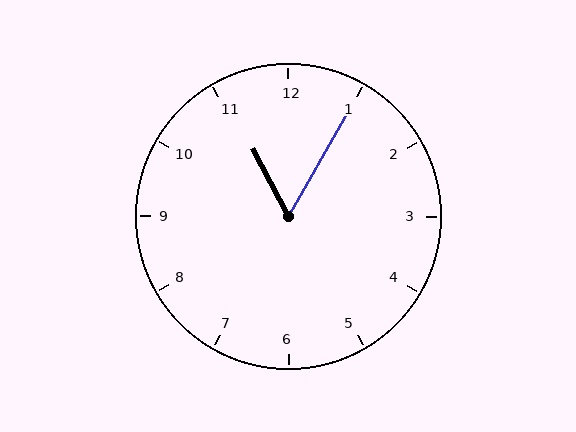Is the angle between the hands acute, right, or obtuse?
It is acute.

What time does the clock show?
11:05.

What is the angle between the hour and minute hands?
Approximately 58 degrees.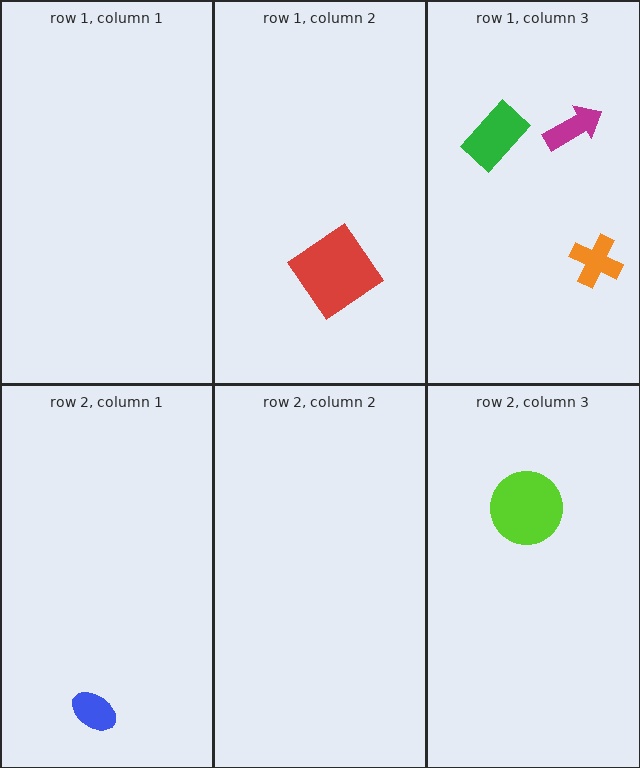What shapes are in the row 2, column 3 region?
The lime circle.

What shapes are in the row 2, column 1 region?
The blue ellipse.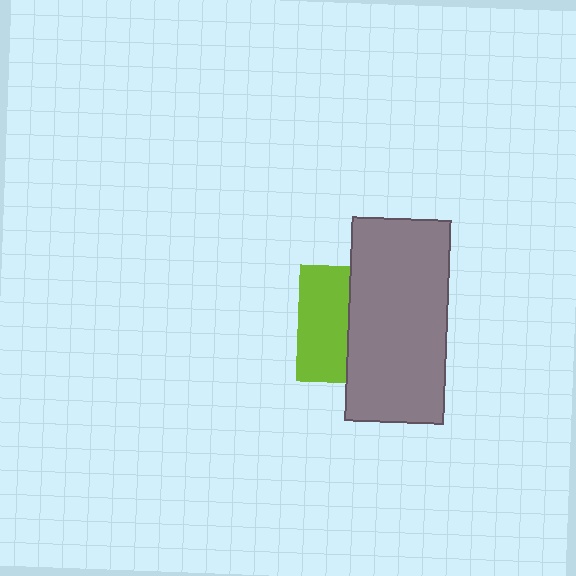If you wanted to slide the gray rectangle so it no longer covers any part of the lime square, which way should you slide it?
Slide it right — that is the most direct way to separate the two shapes.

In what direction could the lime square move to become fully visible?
The lime square could move left. That would shift it out from behind the gray rectangle entirely.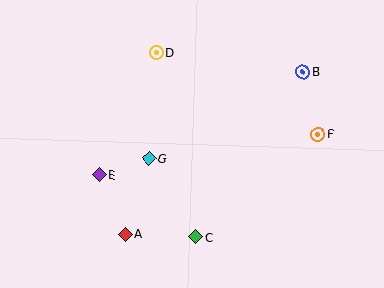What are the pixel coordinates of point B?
Point B is at (303, 72).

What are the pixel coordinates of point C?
Point C is at (196, 237).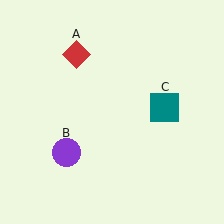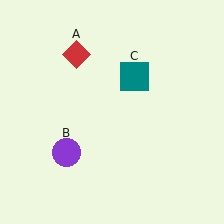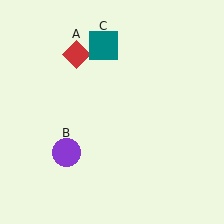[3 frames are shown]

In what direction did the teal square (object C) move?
The teal square (object C) moved up and to the left.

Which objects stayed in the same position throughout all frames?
Red diamond (object A) and purple circle (object B) remained stationary.